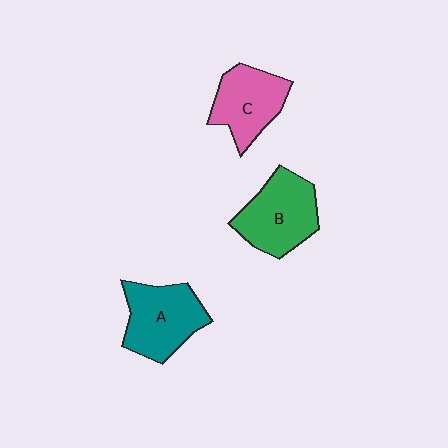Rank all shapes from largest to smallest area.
From largest to smallest: B (green), A (teal), C (pink).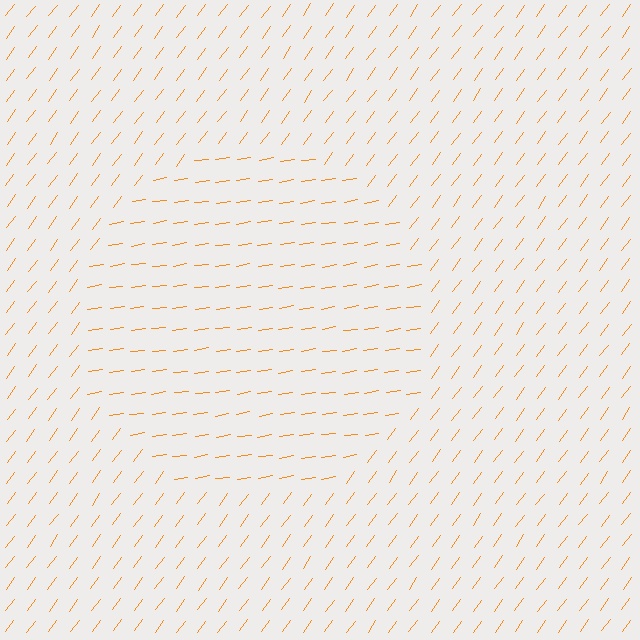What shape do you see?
I see a circle.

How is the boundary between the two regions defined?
The boundary is defined purely by a change in line orientation (approximately 45 degrees difference). All lines are the same color and thickness.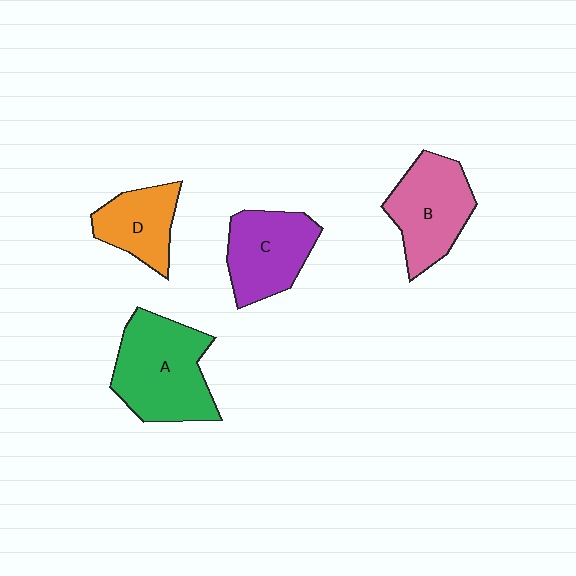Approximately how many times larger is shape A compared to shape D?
Approximately 1.7 times.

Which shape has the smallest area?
Shape D (orange).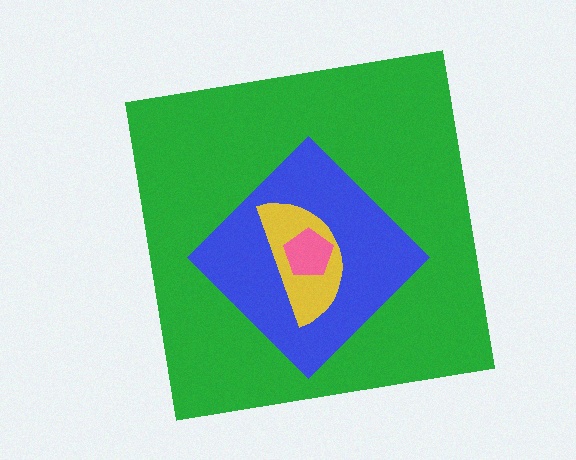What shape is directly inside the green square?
The blue diamond.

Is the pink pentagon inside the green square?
Yes.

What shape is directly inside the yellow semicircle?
The pink pentagon.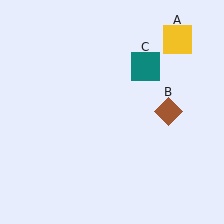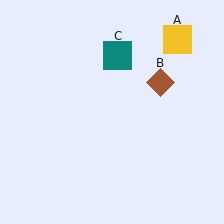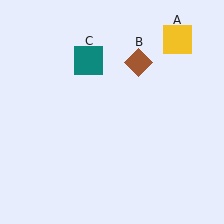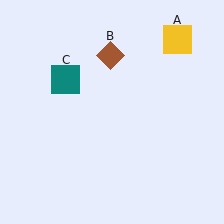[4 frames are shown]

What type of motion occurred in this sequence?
The brown diamond (object B), teal square (object C) rotated counterclockwise around the center of the scene.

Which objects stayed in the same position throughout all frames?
Yellow square (object A) remained stationary.